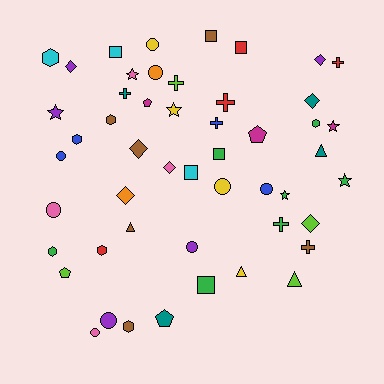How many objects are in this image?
There are 50 objects.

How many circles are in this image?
There are 9 circles.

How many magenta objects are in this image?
There are 3 magenta objects.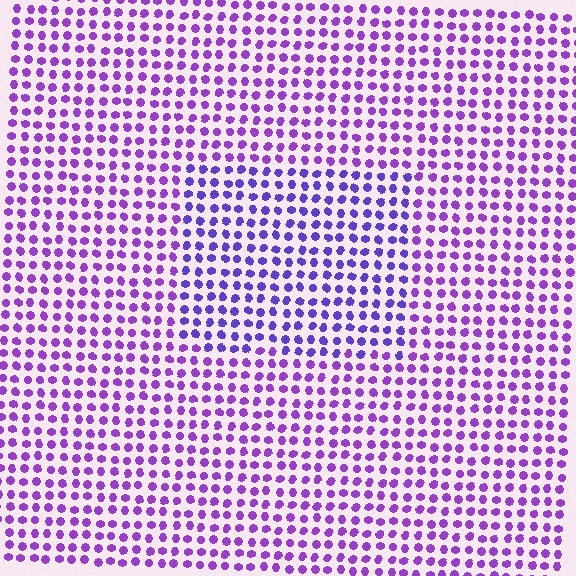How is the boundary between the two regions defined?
The boundary is defined purely by a slight shift in hue (about 25 degrees). Spacing, size, and orientation are identical on both sides.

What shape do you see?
I see a rectangle.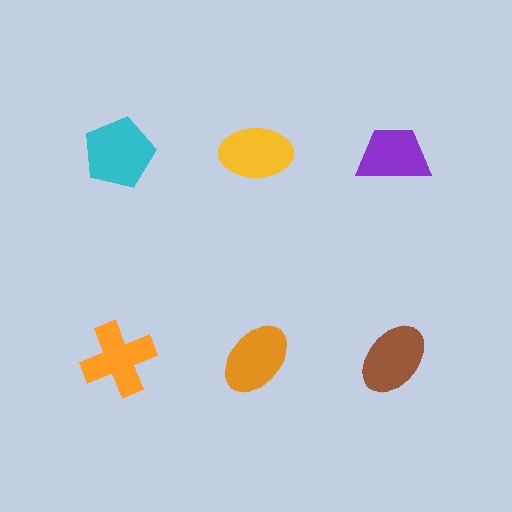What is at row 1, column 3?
A purple trapezoid.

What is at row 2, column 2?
An orange ellipse.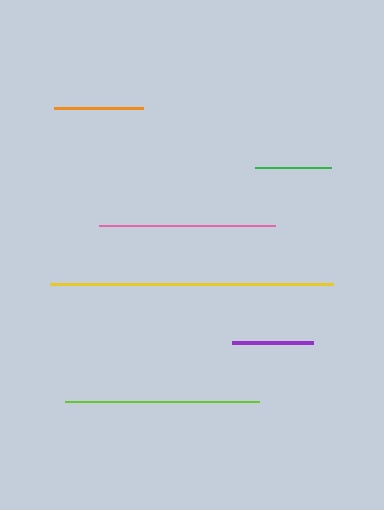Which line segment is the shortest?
The green line is the shortest at approximately 75 pixels.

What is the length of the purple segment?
The purple segment is approximately 81 pixels long.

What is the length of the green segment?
The green segment is approximately 75 pixels long.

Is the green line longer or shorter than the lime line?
The lime line is longer than the green line.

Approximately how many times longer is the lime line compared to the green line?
The lime line is approximately 2.6 times the length of the green line.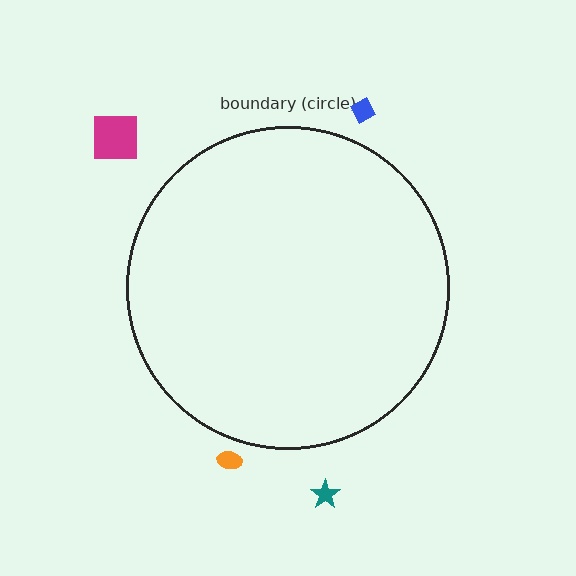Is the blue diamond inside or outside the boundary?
Outside.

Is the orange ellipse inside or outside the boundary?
Outside.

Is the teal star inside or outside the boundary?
Outside.